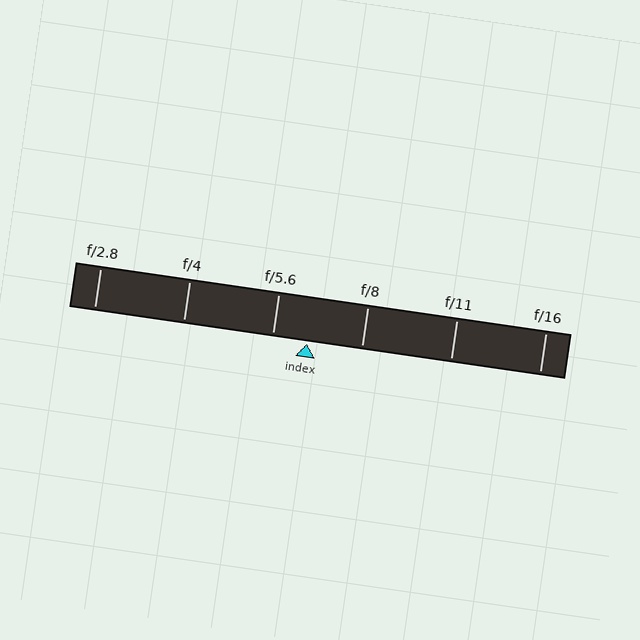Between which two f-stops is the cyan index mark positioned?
The index mark is between f/5.6 and f/8.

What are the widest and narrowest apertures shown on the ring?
The widest aperture shown is f/2.8 and the narrowest is f/16.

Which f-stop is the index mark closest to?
The index mark is closest to f/5.6.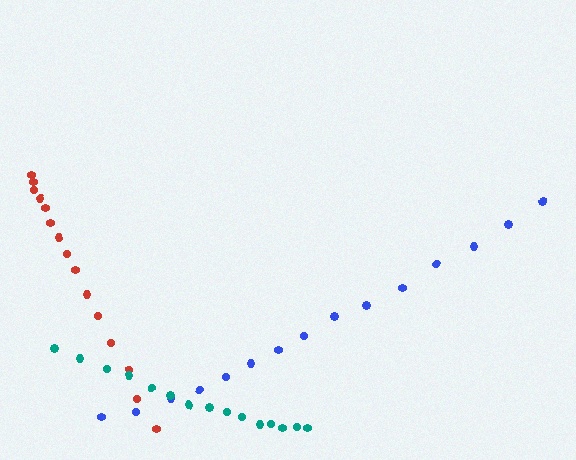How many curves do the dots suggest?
There are 3 distinct paths.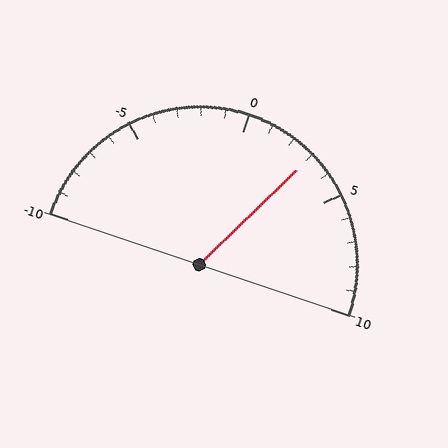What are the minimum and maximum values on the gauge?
The gauge ranges from -10 to 10.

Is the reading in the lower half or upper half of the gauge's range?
The reading is in the upper half of the range (-10 to 10).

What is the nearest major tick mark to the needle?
The nearest major tick mark is 5.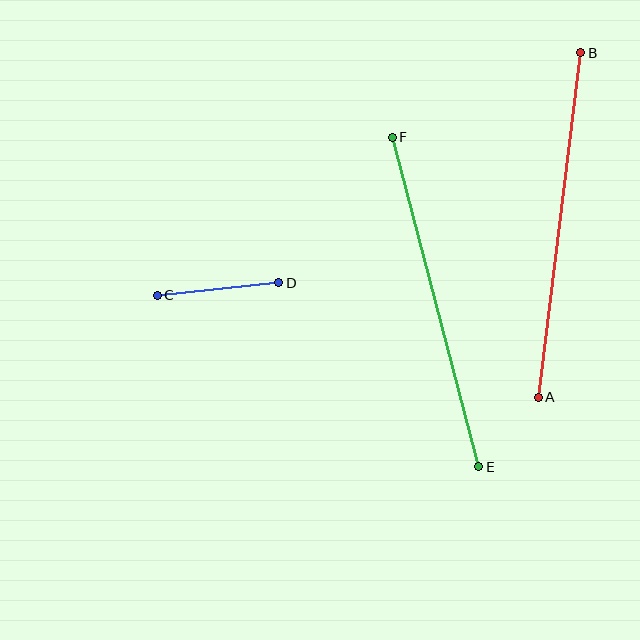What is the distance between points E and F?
The distance is approximately 341 pixels.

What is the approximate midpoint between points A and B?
The midpoint is at approximately (560, 225) pixels.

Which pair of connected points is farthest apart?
Points A and B are farthest apart.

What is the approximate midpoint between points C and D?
The midpoint is at approximately (218, 289) pixels.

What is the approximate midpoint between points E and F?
The midpoint is at approximately (435, 302) pixels.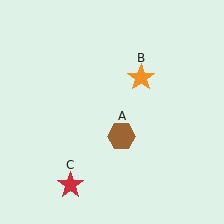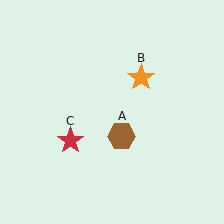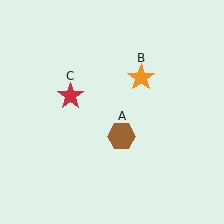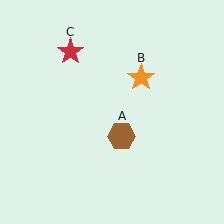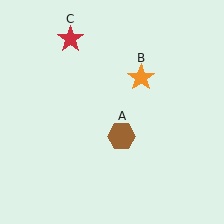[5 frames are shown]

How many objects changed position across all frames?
1 object changed position: red star (object C).